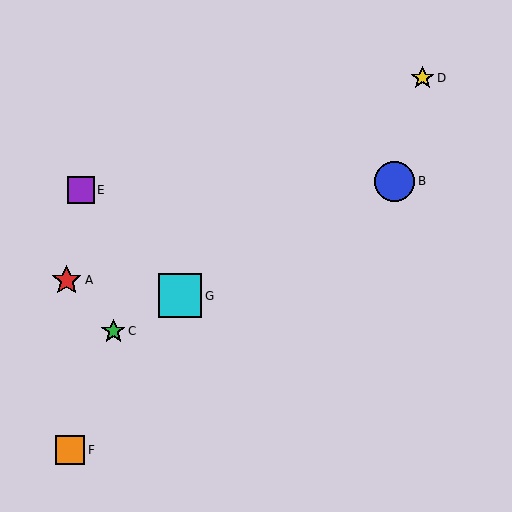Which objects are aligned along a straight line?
Objects B, C, G are aligned along a straight line.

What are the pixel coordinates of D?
Object D is at (422, 78).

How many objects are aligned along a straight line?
3 objects (B, C, G) are aligned along a straight line.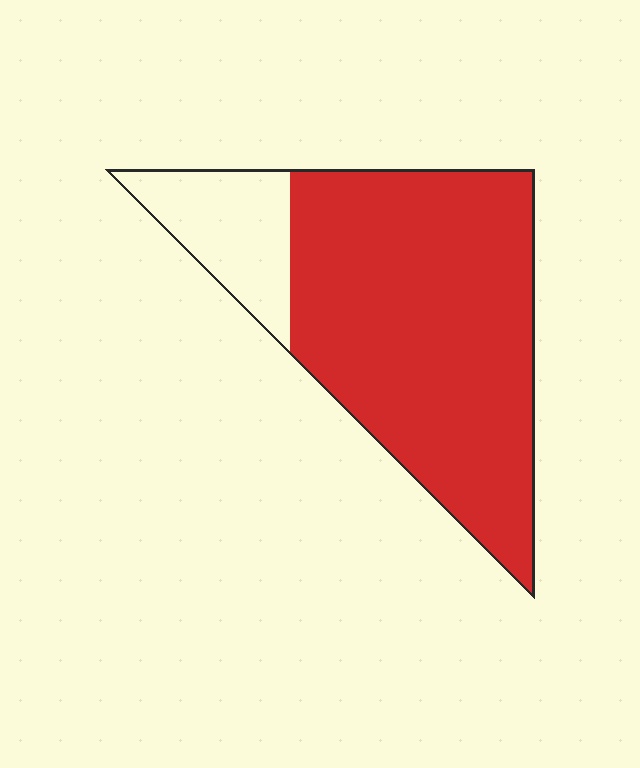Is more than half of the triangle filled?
Yes.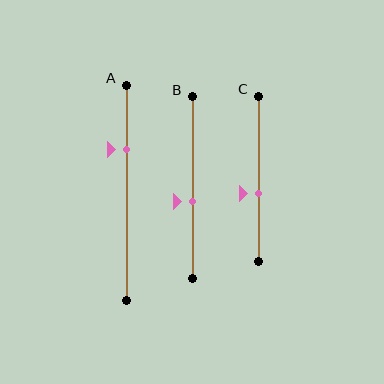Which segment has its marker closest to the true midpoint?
Segment B has its marker closest to the true midpoint.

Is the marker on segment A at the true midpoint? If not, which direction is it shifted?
No, the marker on segment A is shifted upward by about 20% of the segment length.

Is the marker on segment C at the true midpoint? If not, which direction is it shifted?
No, the marker on segment C is shifted downward by about 9% of the segment length.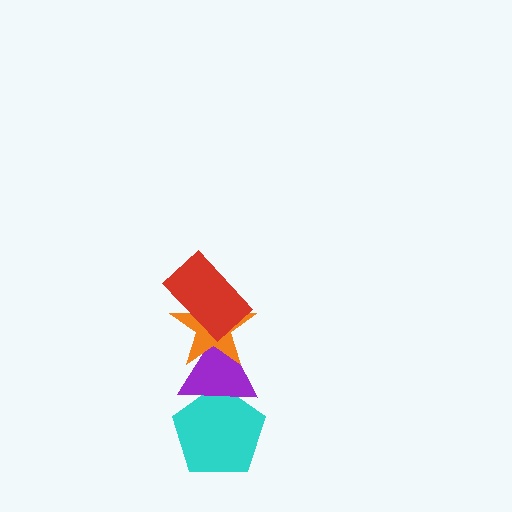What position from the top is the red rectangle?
The red rectangle is 1st from the top.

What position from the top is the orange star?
The orange star is 2nd from the top.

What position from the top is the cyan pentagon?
The cyan pentagon is 4th from the top.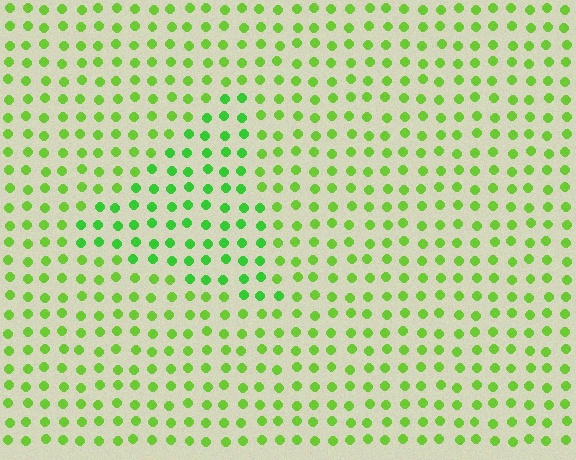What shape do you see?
I see a triangle.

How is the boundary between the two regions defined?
The boundary is defined purely by a slight shift in hue (about 22 degrees). Spacing, size, and orientation are identical on both sides.